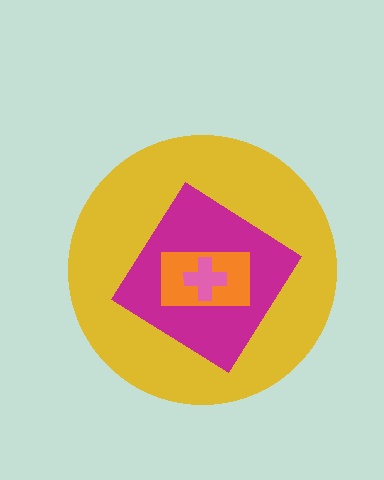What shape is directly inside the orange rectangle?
The pink cross.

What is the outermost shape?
The yellow circle.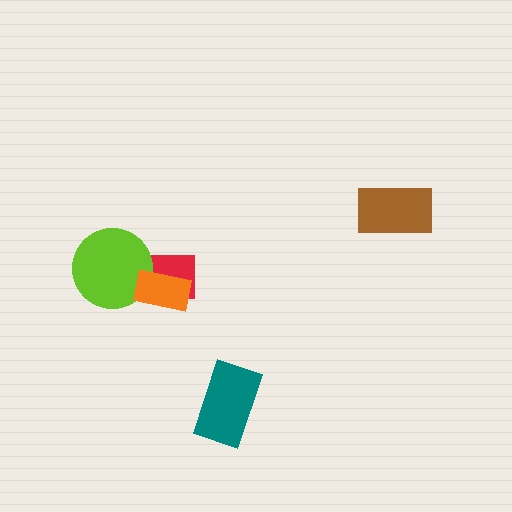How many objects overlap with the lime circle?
2 objects overlap with the lime circle.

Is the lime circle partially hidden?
Yes, it is partially covered by another shape.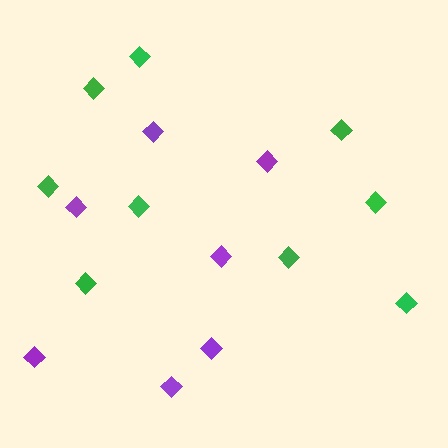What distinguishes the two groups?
There are 2 groups: one group of green diamonds (9) and one group of purple diamonds (7).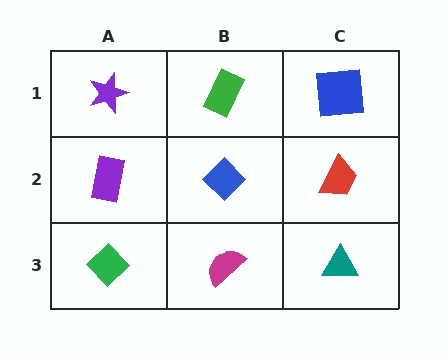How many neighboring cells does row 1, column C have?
2.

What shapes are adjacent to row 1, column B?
A blue diamond (row 2, column B), a purple star (row 1, column A), a blue square (row 1, column C).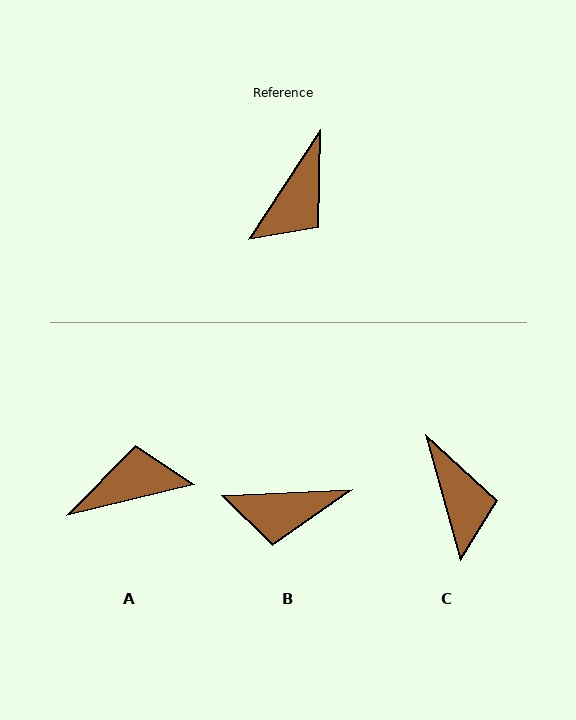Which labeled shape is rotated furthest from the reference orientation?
A, about 136 degrees away.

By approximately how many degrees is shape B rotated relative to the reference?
Approximately 54 degrees clockwise.